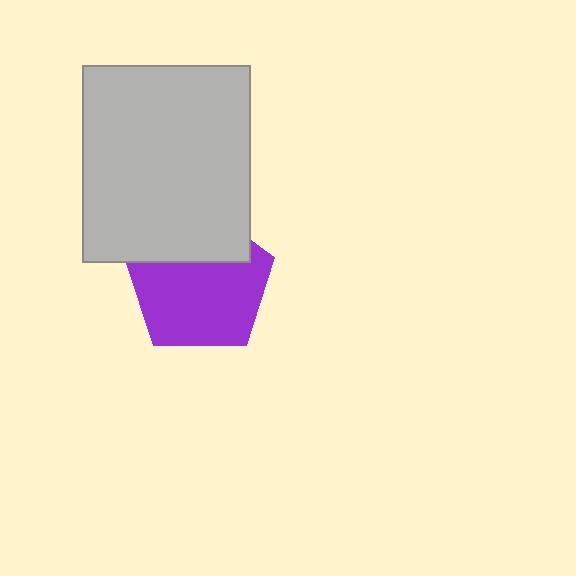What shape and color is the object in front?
The object in front is a light gray rectangle.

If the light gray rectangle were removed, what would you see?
You would see the complete purple pentagon.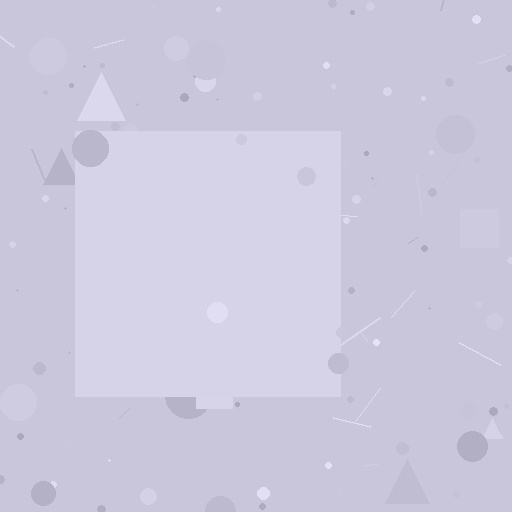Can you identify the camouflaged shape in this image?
The camouflaged shape is a square.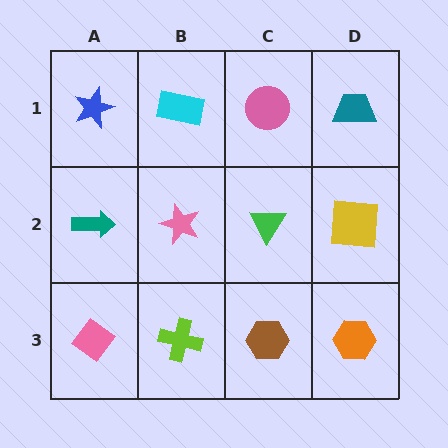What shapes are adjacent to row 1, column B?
A pink star (row 2, column B), a blue star (row 1, column A), a pink circle (row 1, column C).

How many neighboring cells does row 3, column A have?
2.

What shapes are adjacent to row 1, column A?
A teal arrow (row 2, column A), a cyan rectangle (row 1, column B).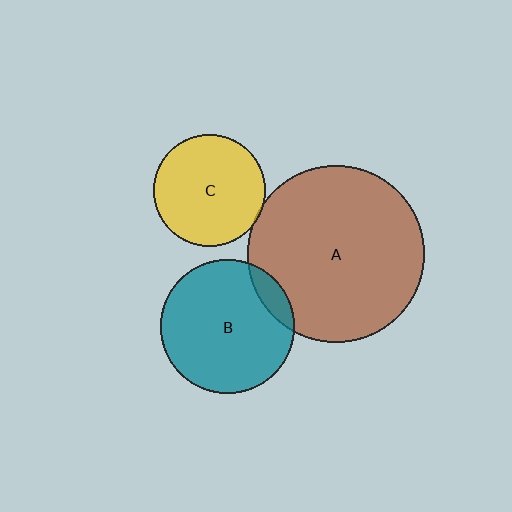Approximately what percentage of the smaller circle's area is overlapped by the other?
Approximately 5%.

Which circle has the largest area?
Circle A (brown).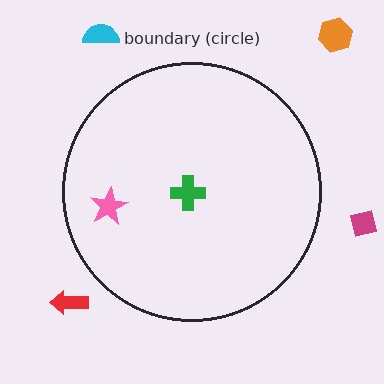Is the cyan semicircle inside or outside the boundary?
Outside.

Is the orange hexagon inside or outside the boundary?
Outside.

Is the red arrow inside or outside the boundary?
Outside.